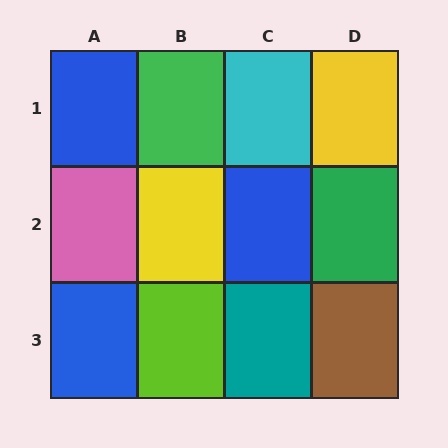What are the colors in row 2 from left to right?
Pink, yellow, blue, green.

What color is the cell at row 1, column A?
Blue.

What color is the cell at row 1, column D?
Yellow.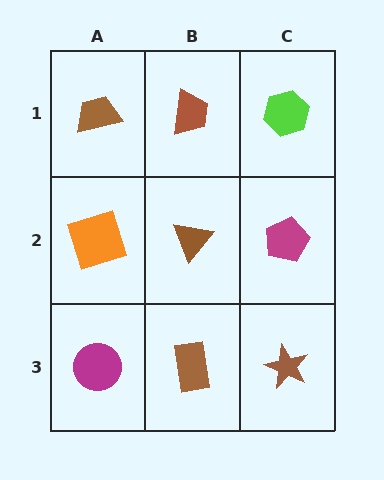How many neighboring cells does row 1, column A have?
2.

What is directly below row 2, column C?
A brown star.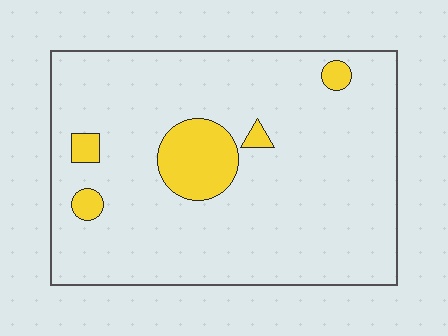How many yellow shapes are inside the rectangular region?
5.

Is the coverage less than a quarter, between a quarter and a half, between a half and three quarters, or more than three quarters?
Less than a quarter.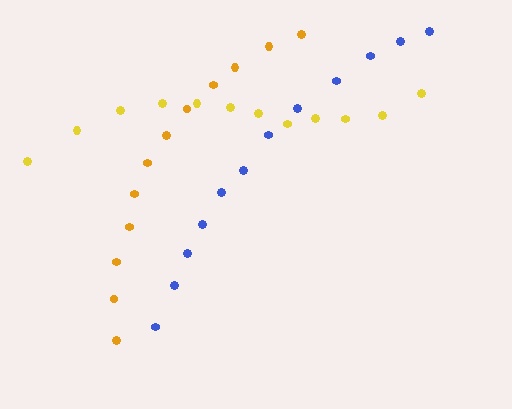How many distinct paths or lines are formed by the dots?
There are 3 distinct paths.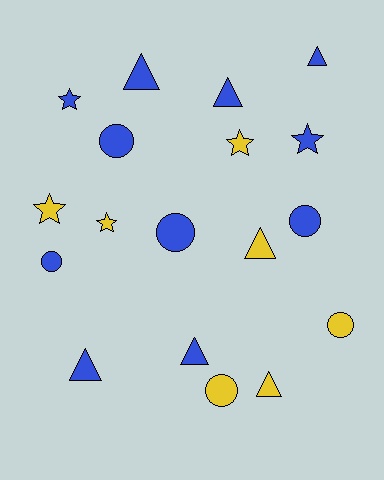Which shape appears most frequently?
Triangle, with 7 objects.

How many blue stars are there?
There are 2 blue stars.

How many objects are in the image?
There are 18 objects.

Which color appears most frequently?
Blue, with 11 objects.